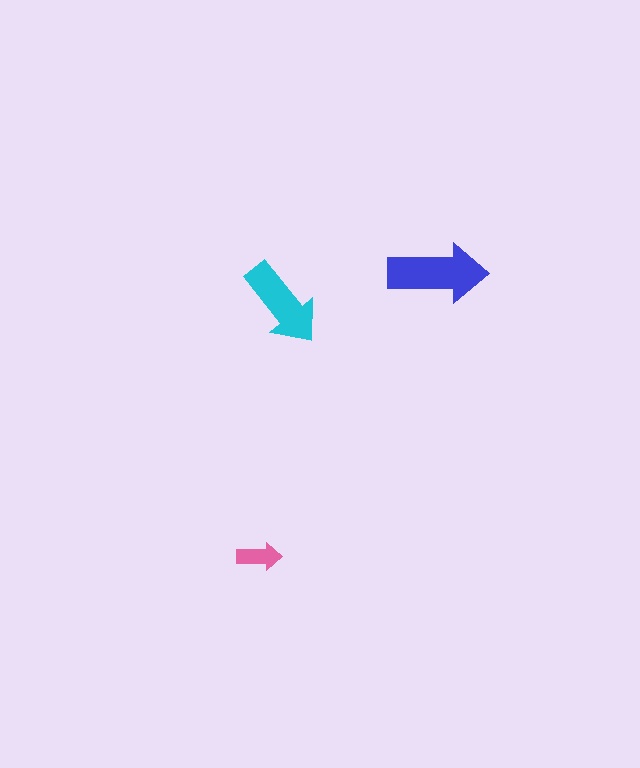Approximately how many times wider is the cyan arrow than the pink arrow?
About 2 times wider.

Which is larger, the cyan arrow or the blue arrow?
The blue one.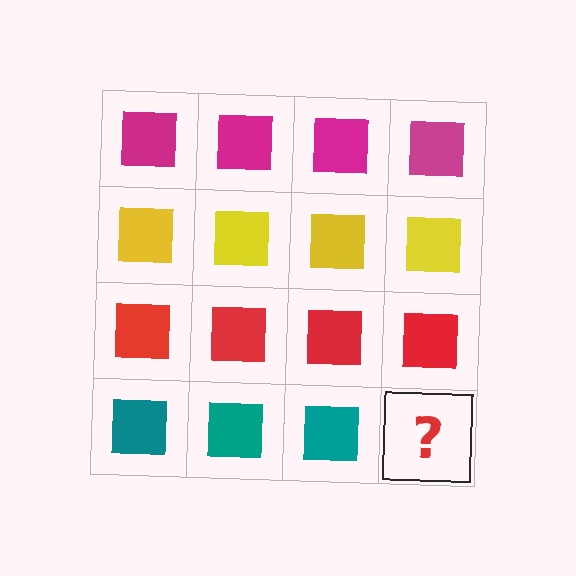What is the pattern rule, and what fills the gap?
The rule is that each row has a consistent color. The gap should be filled with a teal square.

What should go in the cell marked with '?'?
The missing cell should contain a teal square.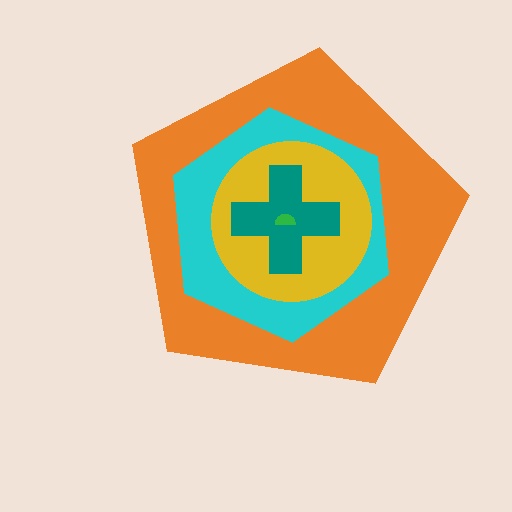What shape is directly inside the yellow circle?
The teal cross.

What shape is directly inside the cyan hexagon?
The yellow circle.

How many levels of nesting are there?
5.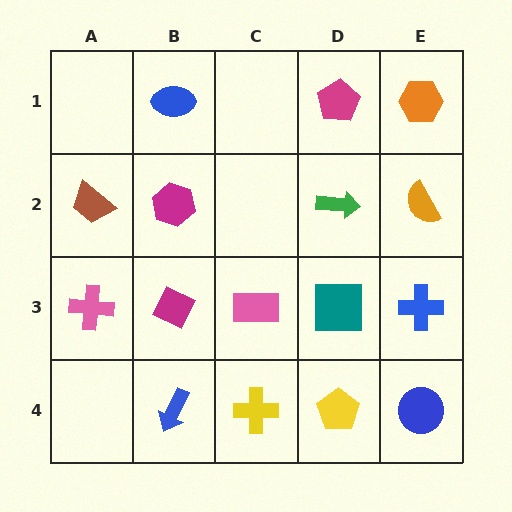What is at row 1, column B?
A blue ellipse.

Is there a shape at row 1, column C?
No, that cell is empty.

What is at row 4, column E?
A blue circle.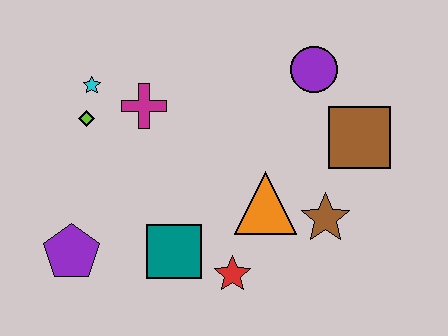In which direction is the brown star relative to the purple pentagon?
The brown star is to the right of the purple pentagon.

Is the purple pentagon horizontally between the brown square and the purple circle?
No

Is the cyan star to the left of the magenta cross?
Yes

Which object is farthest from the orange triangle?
The cyan star is farthest from the orange triangle.